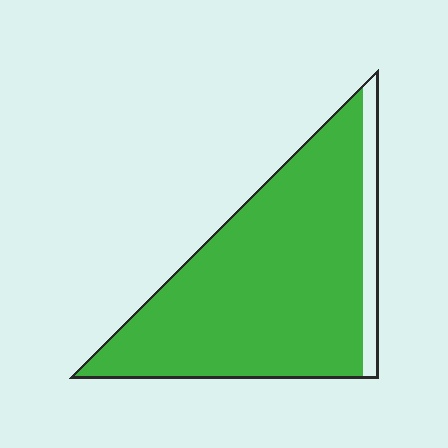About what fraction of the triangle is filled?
About nine tenths (9/10).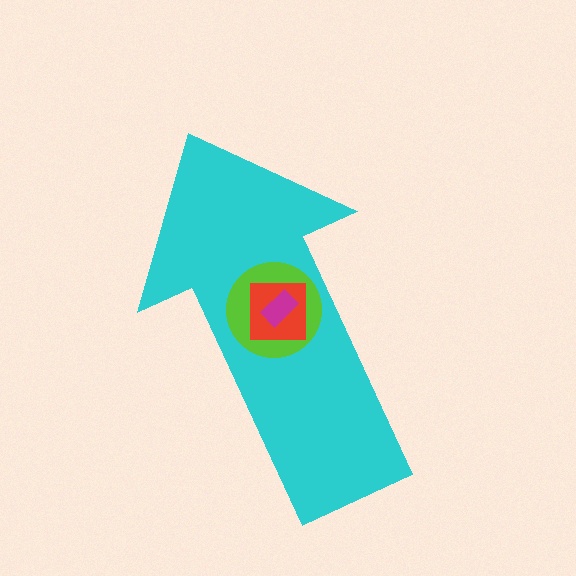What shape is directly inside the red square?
The magenta rectangle.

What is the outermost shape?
The cyan arrow.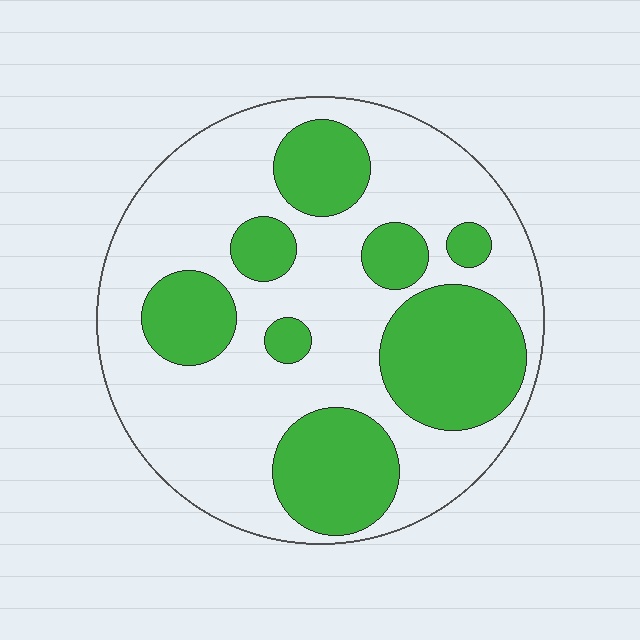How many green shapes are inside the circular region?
8.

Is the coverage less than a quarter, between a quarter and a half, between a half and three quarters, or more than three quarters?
Between a quarter and a half.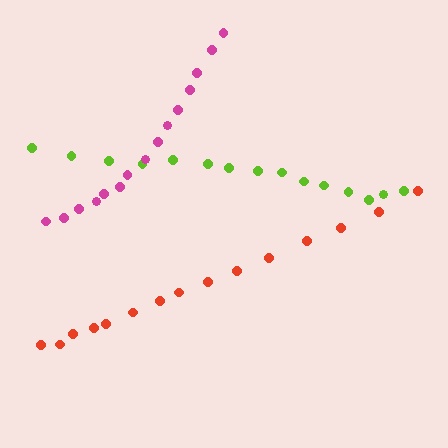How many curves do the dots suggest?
There are 3 distinct paths.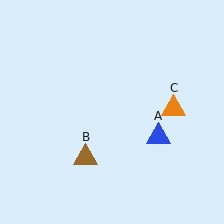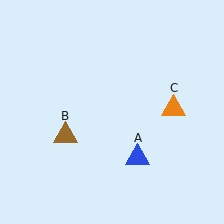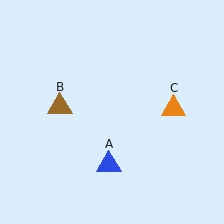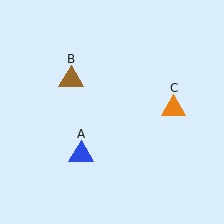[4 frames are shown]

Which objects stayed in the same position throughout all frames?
Orange triangle (object C) remained stationary.